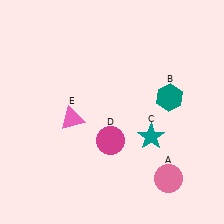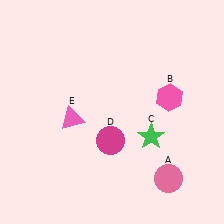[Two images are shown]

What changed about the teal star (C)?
In Image 1, C is teal. In Image 2, it changed to green.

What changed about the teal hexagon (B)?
In Image 1, B is teal. In Image 2, it changed to pink.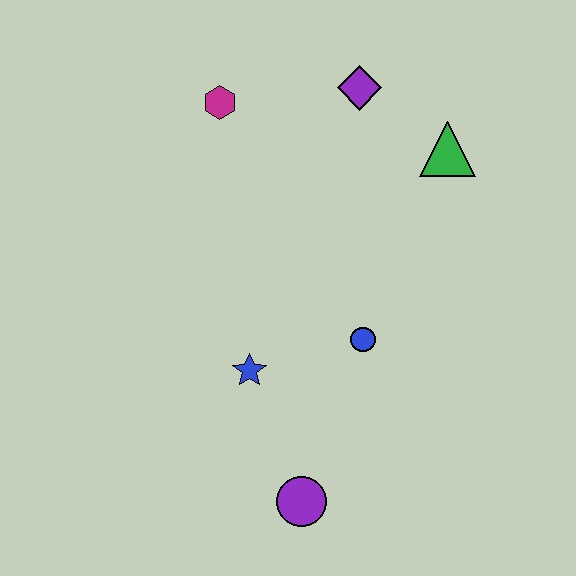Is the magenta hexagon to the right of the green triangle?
No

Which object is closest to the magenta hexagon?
The purple diamond is closest to the magenta hexagon.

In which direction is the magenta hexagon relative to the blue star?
The magenta hexagon is above the blue star.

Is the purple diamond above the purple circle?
Yes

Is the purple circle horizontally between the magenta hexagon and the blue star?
No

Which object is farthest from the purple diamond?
The purple circle is farthest from the purple diamond.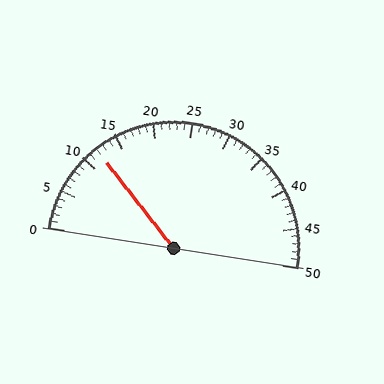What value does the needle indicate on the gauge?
The needle indicates approximately 12.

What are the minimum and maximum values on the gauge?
The gauge ranges from 0 to 50.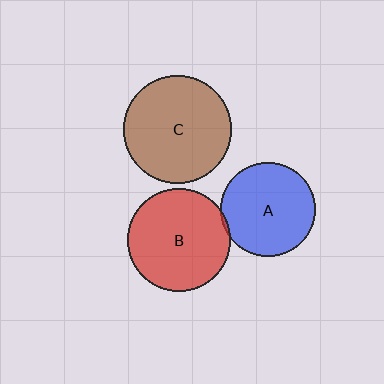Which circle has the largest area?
Circle C (brown).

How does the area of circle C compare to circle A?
Approximately 1.3 times.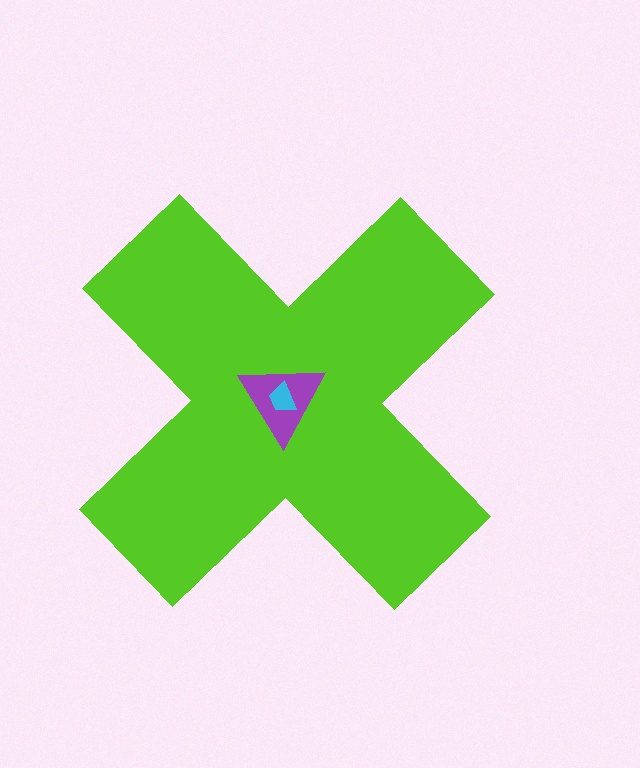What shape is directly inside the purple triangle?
The cyan trapezoid.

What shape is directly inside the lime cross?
The purple triangle.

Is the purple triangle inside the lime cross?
Yes.